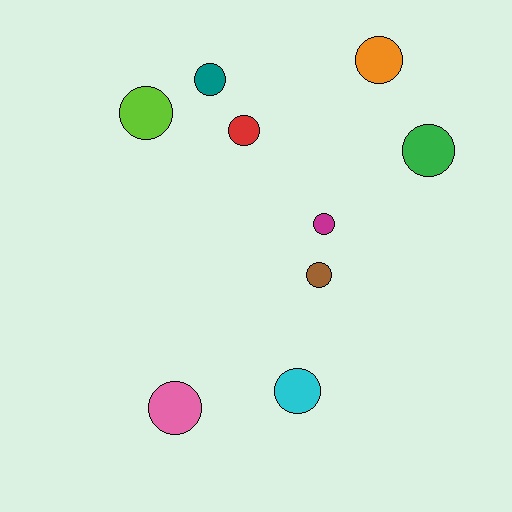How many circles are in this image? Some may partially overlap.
There are 9 circles.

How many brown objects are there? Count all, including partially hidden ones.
There is 1 brown object.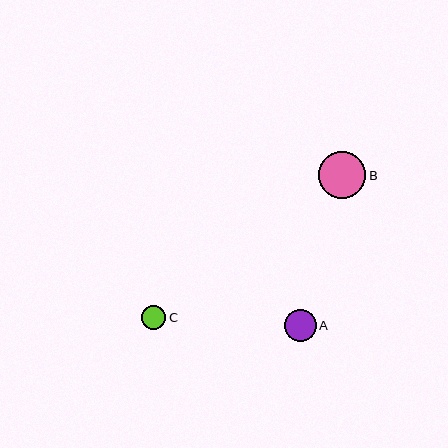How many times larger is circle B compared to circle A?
Circle B is approximately 1.5 times the size of circle A.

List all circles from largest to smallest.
From largest to smallest: B, A, C.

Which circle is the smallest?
Circle C is the smallest with a size of approximately 24 pixels.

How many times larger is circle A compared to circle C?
Circle A is approximately 1.3 times the size of circle C.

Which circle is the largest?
Circle B is the largest with a size of approximately 47 pixels.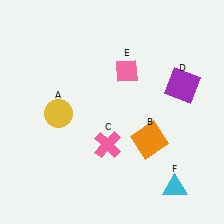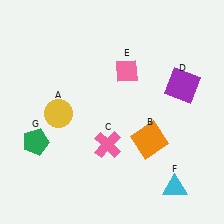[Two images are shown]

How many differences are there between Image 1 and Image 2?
There is 1 difference between the two images.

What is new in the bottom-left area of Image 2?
A green pentagon (G) was added in the bottom-left area of Image 2.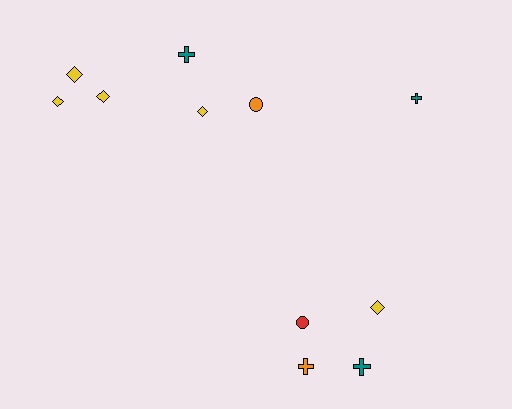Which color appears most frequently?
Yellow, with 5 objects.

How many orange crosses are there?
There is 1 orange cross.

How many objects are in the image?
There are 11 objects.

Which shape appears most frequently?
Diamond, with 5 objects.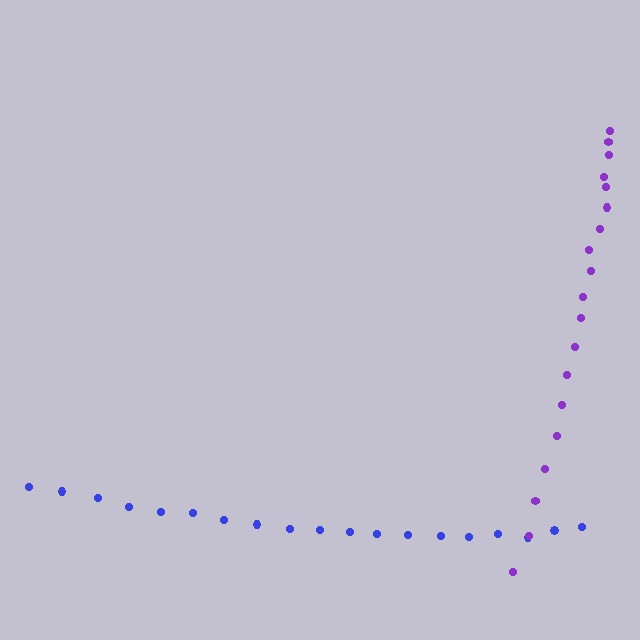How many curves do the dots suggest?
There are 2 distinct paths.